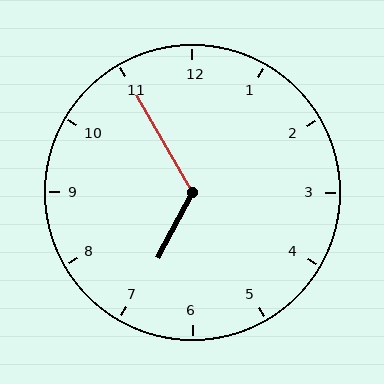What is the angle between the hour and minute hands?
Approximately 122 degrees.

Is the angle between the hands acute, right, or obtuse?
It is obtuse.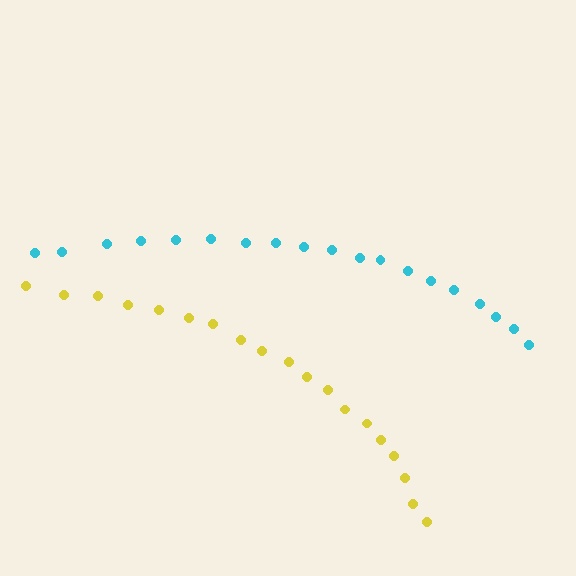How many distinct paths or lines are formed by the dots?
There are 2 distinct paths.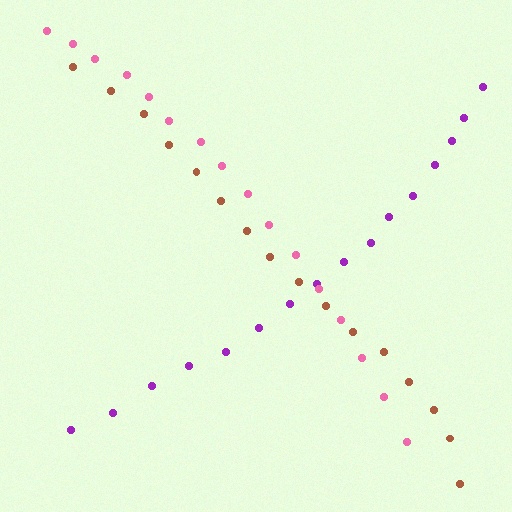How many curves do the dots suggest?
There are 3 distinct paths.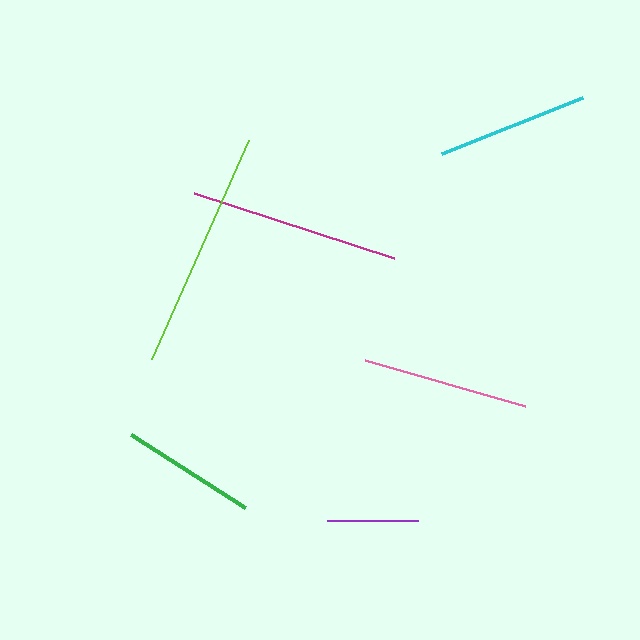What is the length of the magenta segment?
The magenta segment is approximately 210 pixels long.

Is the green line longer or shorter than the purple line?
The green line is longer than the purple line.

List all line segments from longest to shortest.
From longest to shortest: lime, magenta, pink, cyan, green, purple.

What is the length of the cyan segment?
The cyan segment is approximately 152 pixels long.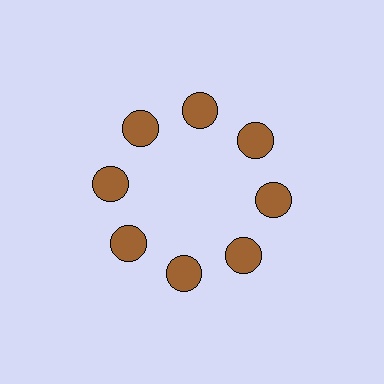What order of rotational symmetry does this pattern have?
This pattern has 8-fold rotational symmetry.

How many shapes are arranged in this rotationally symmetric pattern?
There are 8 shapes, arranged in 8 groups of 1.